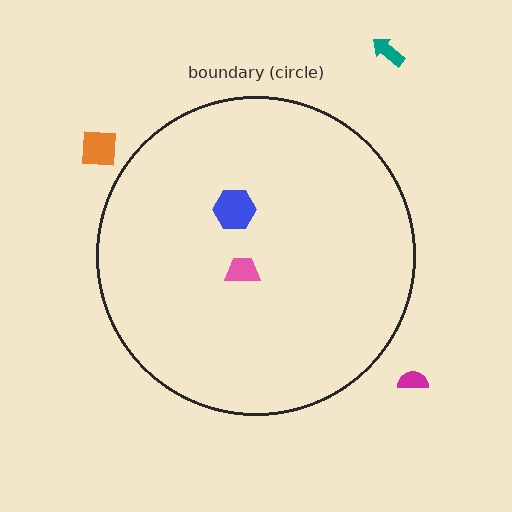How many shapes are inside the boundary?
2 inside, 3 outside.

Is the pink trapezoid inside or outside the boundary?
Inside.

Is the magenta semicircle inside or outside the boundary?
Outside.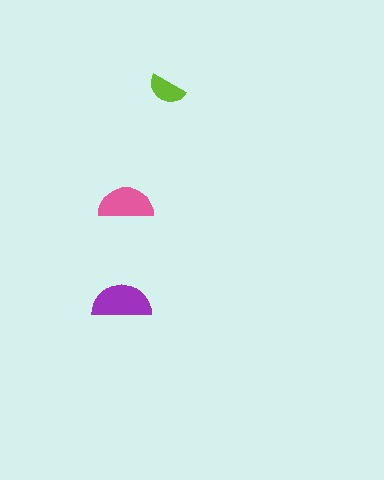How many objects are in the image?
There are 3 objects in the image.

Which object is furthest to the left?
The purple semicircle is leftmost.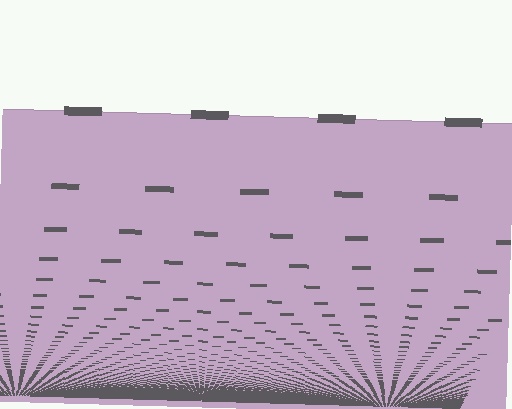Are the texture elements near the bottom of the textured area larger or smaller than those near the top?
Smaller. The gradient is inverted — elements near the bottom are smaller and denser.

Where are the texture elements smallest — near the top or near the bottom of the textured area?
Near the bottom.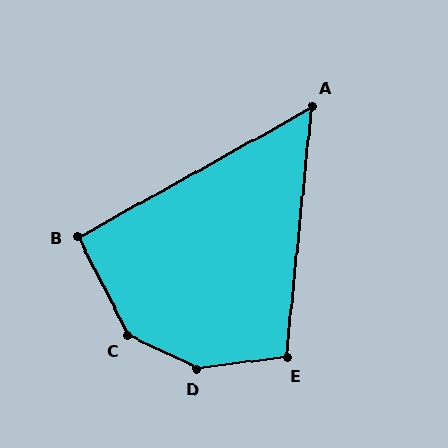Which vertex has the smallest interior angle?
A, at approximately 55 degrees.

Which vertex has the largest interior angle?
D, at approximately 147 degrees.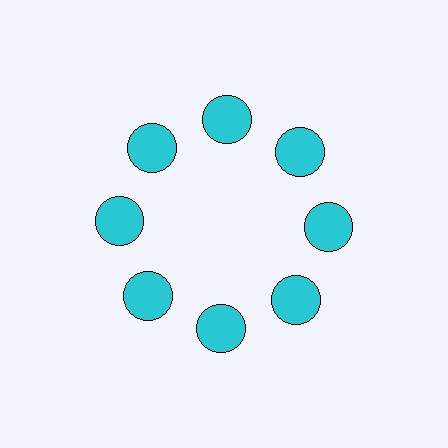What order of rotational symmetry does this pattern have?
This pattern has 8-fold rotational symmetry.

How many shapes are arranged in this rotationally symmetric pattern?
There are 8 shapes, arranged in 8 groups of 1.